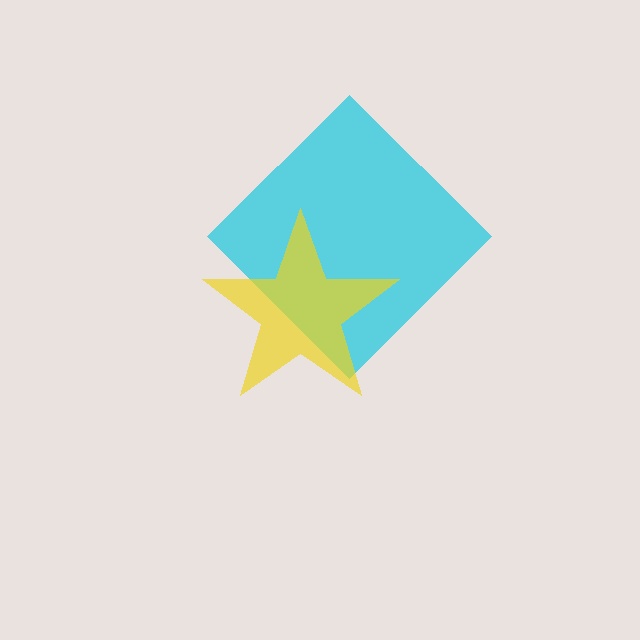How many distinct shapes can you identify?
There are 2 distinct shapes: a cyan diamond, a yellow star.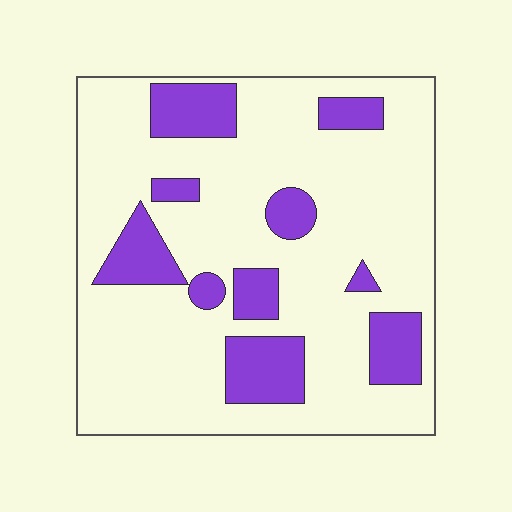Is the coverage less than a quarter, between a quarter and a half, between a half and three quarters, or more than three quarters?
Less than a quarter.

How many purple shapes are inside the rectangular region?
10.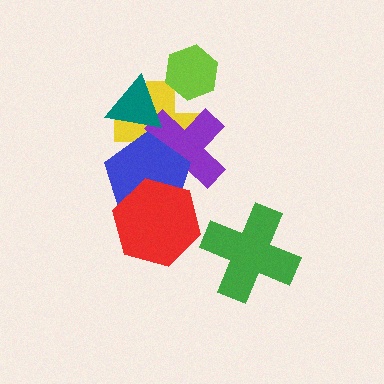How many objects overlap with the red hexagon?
2 objects overlap with the red hexagon.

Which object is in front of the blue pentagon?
The red hexagon is in front of the blue pentagon.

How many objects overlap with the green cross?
0 objects overlap with the green cross.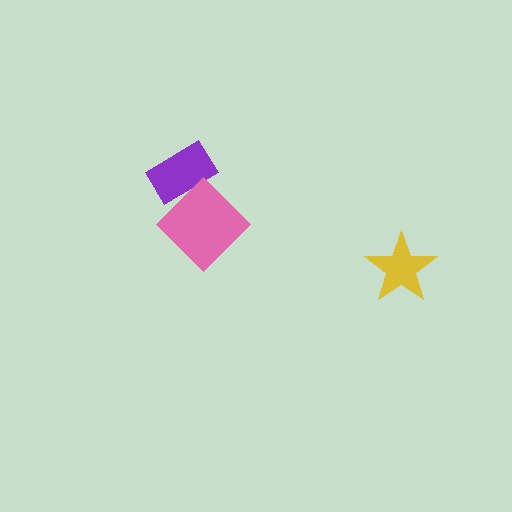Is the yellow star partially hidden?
No, no other shape covers it.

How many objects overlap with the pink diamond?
1 object overlaps with the pink diamond.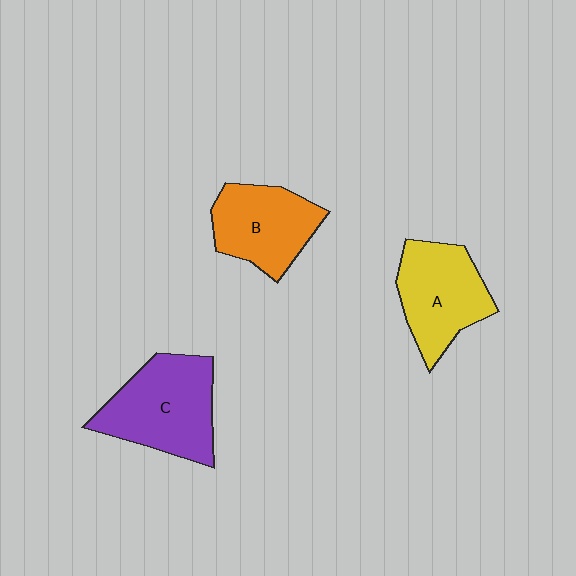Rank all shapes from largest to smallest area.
From largest to smallest: C (purple), A (yellow), B (orange).